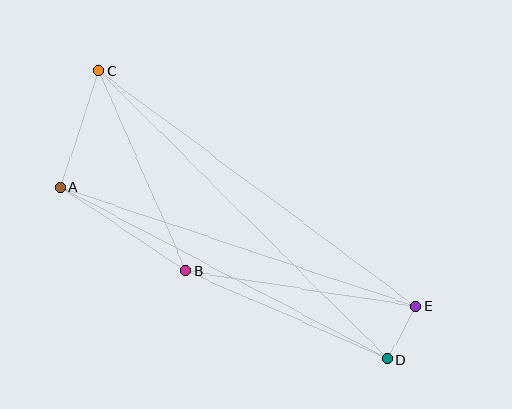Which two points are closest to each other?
Points D and E are closest to each other.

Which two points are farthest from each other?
Points C and D are farthest from each other.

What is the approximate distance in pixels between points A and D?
The distance between A and D is approximately 369 pixels.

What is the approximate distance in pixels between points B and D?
The distance between B and D is approximately 220 pixels.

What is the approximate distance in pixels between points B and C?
The distance between B and C is approximately 218 pixels.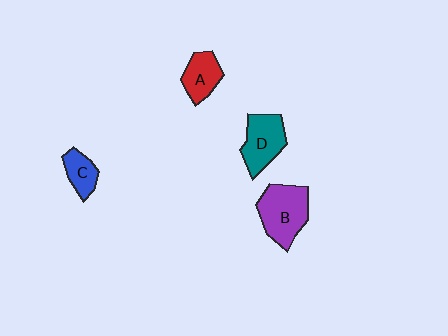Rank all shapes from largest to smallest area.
From largest to smallest: B (purple), D (teal), A (red), C (blue).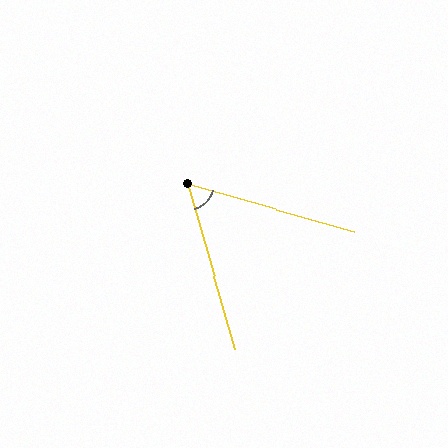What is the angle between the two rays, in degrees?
Approximately 58 degrees.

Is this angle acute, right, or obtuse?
It is acute.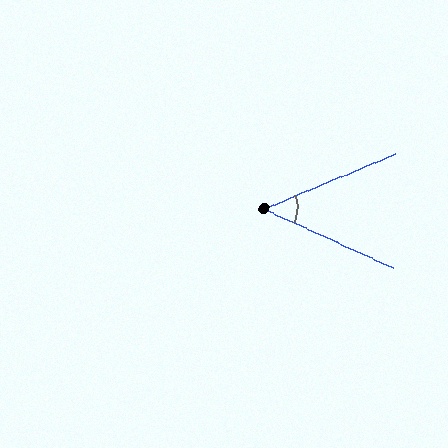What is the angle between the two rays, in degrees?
Approximately 47 degrees.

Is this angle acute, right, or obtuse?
It is acute.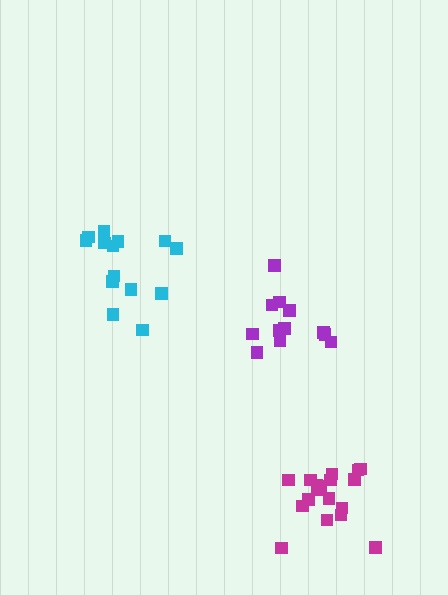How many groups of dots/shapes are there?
There are 3 groups.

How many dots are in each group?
Group 1: 18 dots, Group 2: 14 dots, Group 3: 12 dots (44 total).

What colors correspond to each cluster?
The clusters are colored: magenta, cyan, purple.